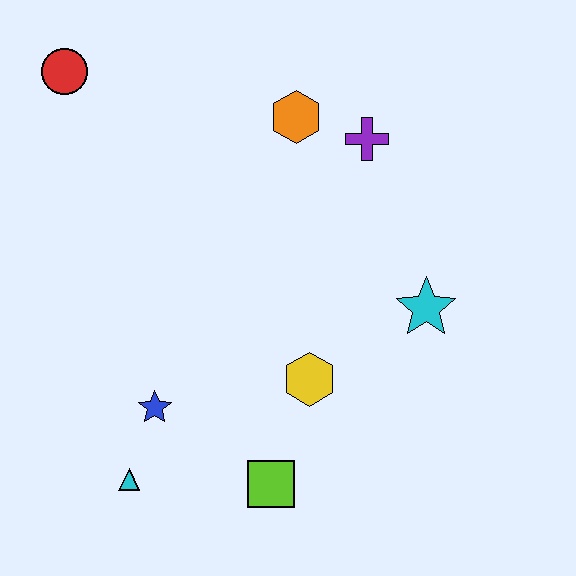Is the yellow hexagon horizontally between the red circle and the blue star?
No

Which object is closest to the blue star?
The cyan triangle is closest to the blue star.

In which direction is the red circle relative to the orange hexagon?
The red circle is to the left of the orange hexagon.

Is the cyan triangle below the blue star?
Yes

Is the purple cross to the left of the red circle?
No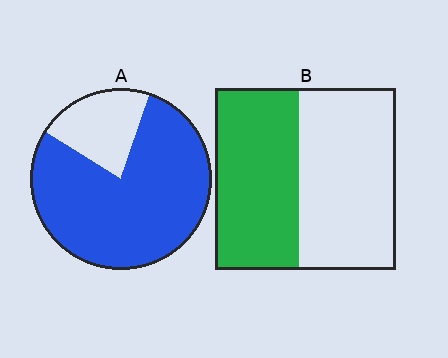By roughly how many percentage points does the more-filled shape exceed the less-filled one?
By roughly 30 percentage points (A over B).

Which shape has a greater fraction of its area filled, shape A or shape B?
Shape A.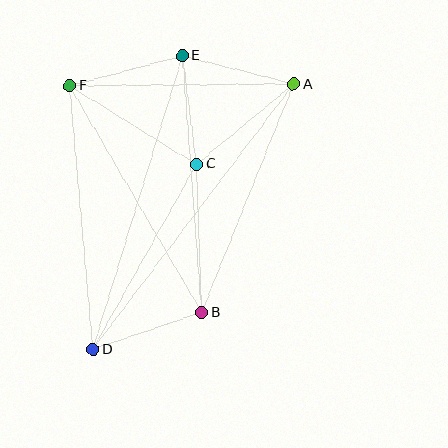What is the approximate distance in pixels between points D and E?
The distance between D and E is approximately 307 pixels.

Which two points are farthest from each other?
Points A and D are farthest from each other.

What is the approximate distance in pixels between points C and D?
The distance between C and D is approximately 212 pixels.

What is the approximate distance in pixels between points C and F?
The distance between C and F is approximately 149 pixels.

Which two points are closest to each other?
Points C and E are closest to each other.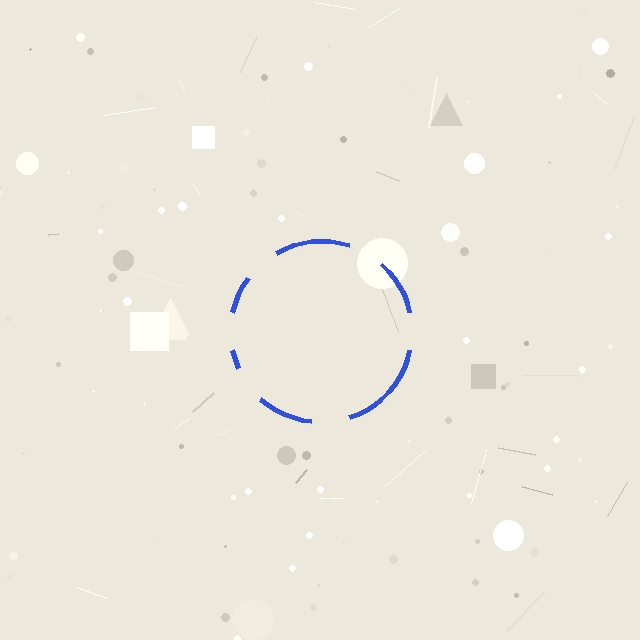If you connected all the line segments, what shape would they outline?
They would outline a circle.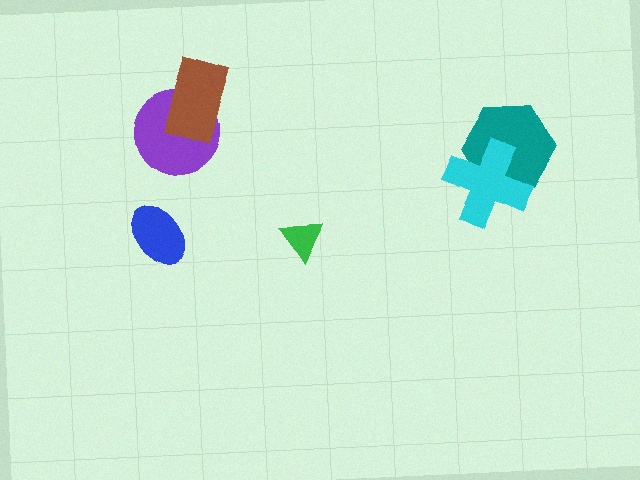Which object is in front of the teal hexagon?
The cyan cross is in front of the teal hexagon.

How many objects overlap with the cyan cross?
1 object overlaps with the cyan cross.